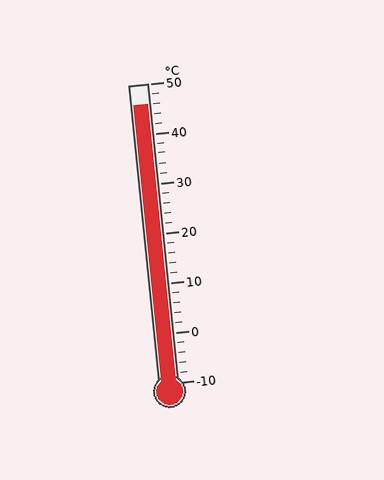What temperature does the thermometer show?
The thermometer shows approximately 46°C.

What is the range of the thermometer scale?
The thermometer scale ranges from -10°C to 50°C.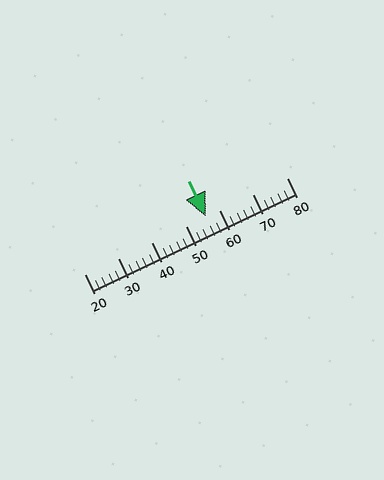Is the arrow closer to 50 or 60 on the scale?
The arrow is closer to 60.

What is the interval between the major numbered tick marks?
The major tick marks are spaced 10 units apart.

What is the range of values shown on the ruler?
The ruler shows values from 20 to 80.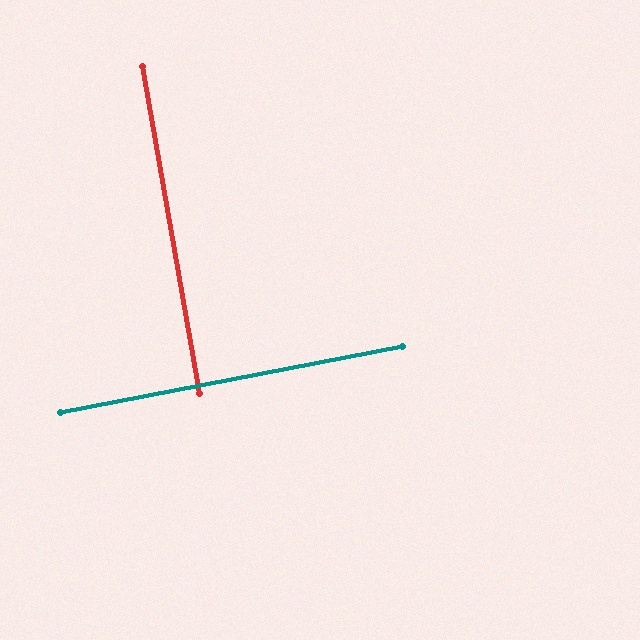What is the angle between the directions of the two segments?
Approximately 89 degrees.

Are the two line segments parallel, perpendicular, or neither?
Perpendicular — they meet at approximately 89°.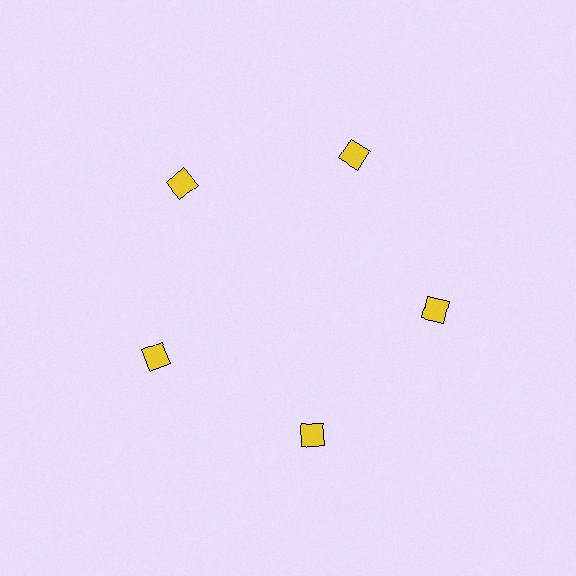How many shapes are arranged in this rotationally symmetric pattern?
There are 5 shapes, arranged in 5 groups of 1.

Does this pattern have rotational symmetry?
Yes, this pattern has 5-fold rotational symmetry. It looks the same after rotating 72 degrees around the center.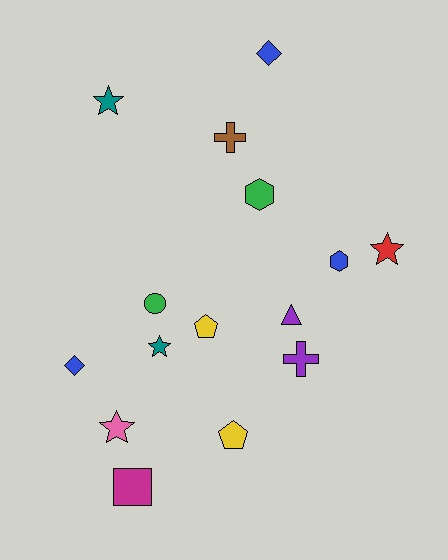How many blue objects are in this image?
There are 3 blue objects.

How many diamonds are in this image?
There are 2 diamonds.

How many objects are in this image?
There are 15 objects.